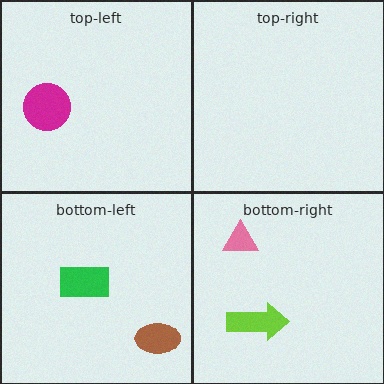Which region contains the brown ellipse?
The bottom-left region.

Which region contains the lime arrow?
The bottom-right region.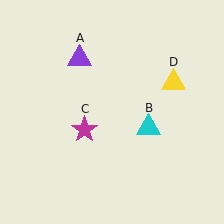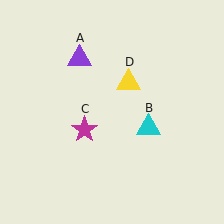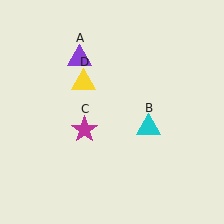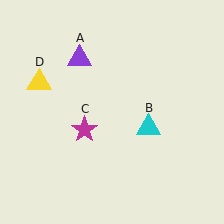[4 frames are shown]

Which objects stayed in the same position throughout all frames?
Purple triangle (object A) and cyan triangle (object B) and magenta star (object C) remained stationary.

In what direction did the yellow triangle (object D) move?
The yellow triangle (object D) moved left.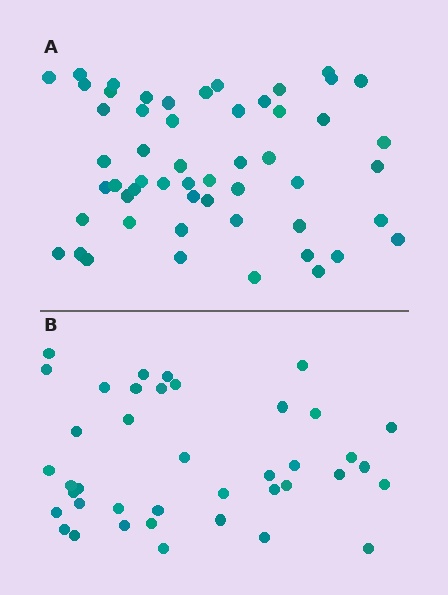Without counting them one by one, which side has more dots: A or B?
Region A (the top region) has more dots.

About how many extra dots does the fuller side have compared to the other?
Region A has approximately 15 more dots than region B.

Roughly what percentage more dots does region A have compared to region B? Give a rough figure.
About 35% more.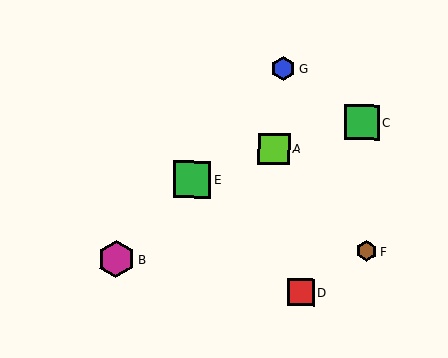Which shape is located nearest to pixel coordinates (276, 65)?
The blue hexagon (labeled G) at (283, 69) is nearest to that location.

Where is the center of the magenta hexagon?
The center of the magenta hexagon is at (116, 259).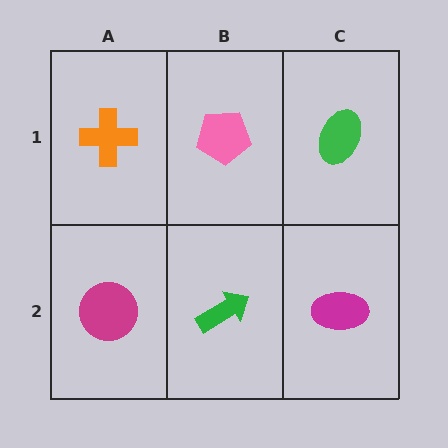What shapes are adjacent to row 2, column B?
A pink pentagon (row 1, column B), a magenta circle (row 2, column A), a magenta ellipse (row 2, column C).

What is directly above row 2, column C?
A green ellipse.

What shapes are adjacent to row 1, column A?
A magenta circle (row 2, column A), a pink pentagon (row 1, column B).